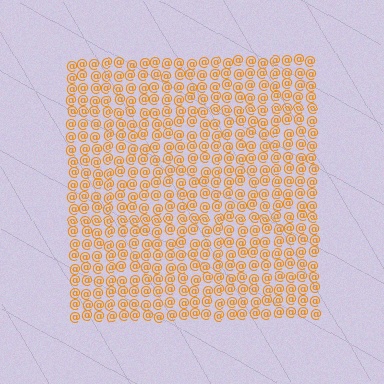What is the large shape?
The large shape is a square.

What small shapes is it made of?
It is made of small at signs.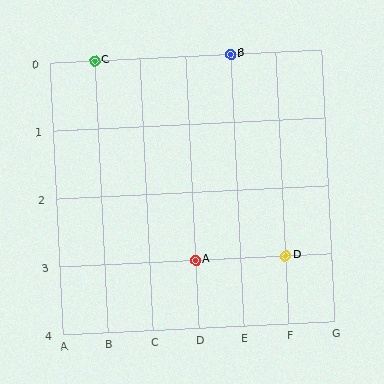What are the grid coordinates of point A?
Point A is at grid coordinates (D, 3).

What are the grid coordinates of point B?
Point B is at grid coordinates (E, 0).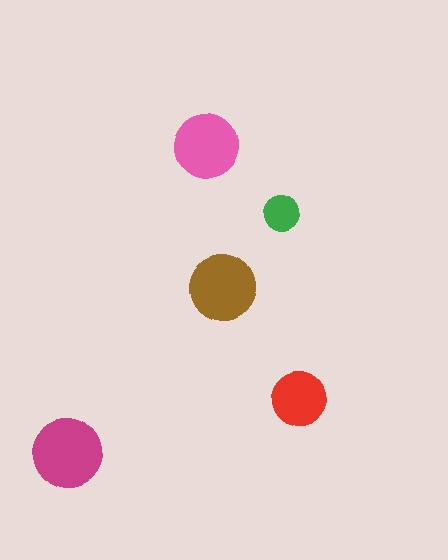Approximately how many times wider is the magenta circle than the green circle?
About 2 times wider.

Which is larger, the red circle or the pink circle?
The pink one.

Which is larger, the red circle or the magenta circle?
The magenta one.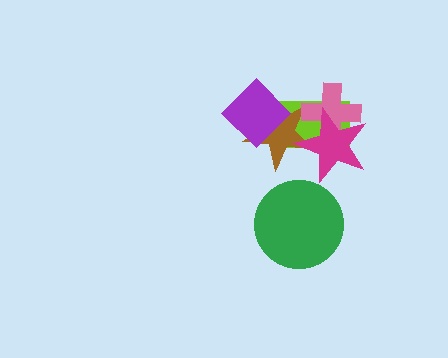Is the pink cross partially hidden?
Yes, it is partially covered by another shape.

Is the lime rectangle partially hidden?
Yes, it is partially covered by another shape.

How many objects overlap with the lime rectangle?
4 objects overlap with the lime rectangle.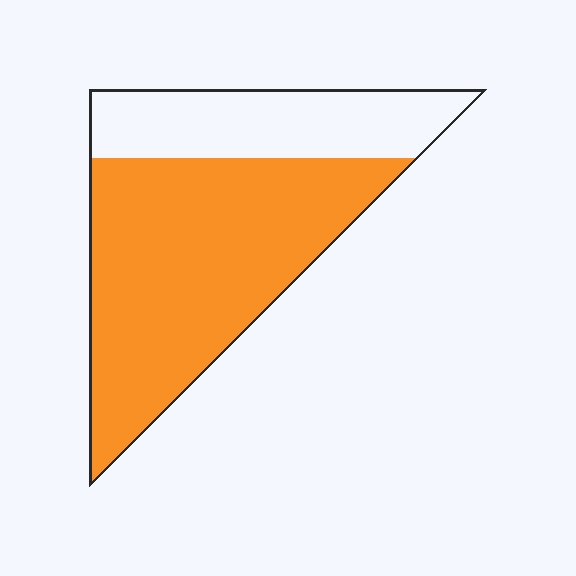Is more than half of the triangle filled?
Yes.